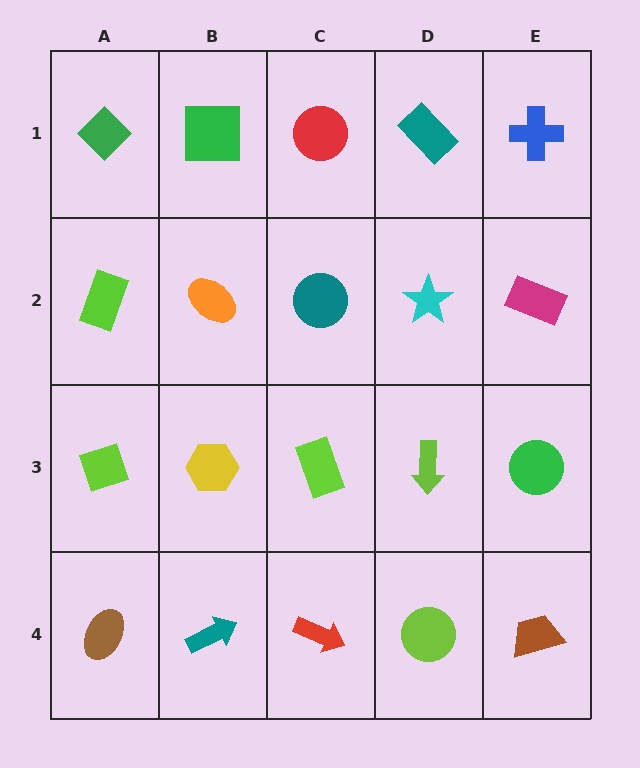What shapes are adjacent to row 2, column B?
A green square (row 1, column B), a yellow hexagon (row 3, column B), a lime rectangle (row 2, column A), a teal circle (row 2, column C).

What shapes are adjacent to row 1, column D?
A cyan star (row 2, column D), a red circle (row 1, column C), a blue cross (row 1, column E).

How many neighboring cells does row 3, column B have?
4.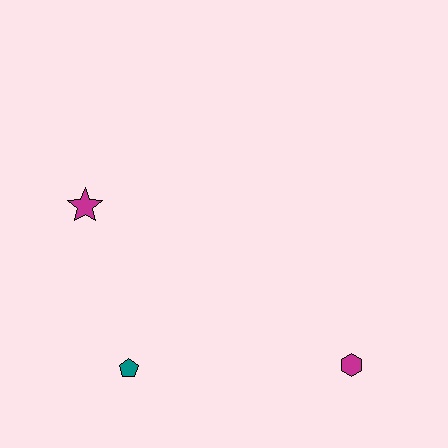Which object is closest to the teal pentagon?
The magenta star is closest to the teal pentagon.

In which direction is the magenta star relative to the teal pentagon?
The magenta star is above the teal pentagon.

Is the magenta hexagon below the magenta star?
Yes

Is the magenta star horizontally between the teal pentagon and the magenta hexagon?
No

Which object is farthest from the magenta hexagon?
The magenta star is farthest from the magenta hexagon.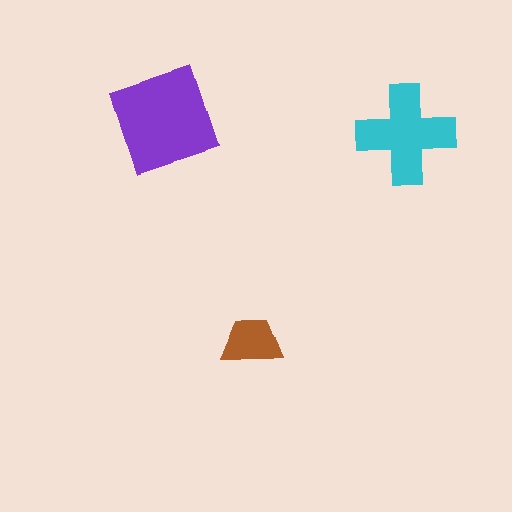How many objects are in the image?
There are 3 objects in the image.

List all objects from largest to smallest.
The purple square, the cyan cross, the brown trapezoid.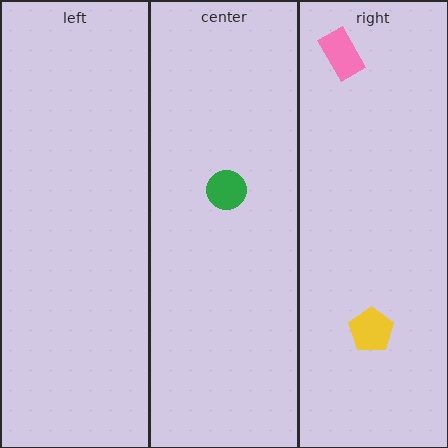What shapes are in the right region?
The yellow pentagon, the pink rectangle.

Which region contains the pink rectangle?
The right region.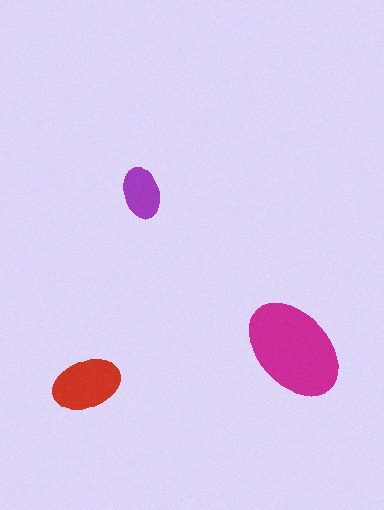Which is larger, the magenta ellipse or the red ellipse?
The magenta one.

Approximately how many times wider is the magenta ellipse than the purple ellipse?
About 2 times wider.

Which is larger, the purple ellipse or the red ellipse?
The red one.